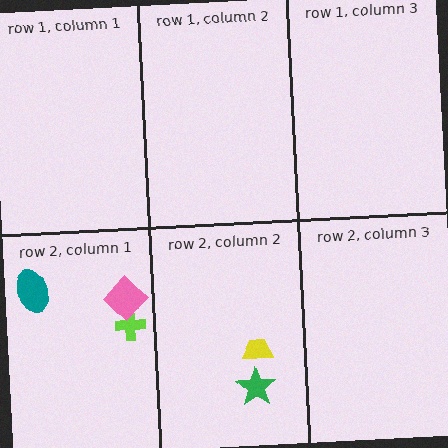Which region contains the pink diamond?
The row 2, column 1 region.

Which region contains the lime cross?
The row 2, column 1 region.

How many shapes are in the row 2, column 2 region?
2.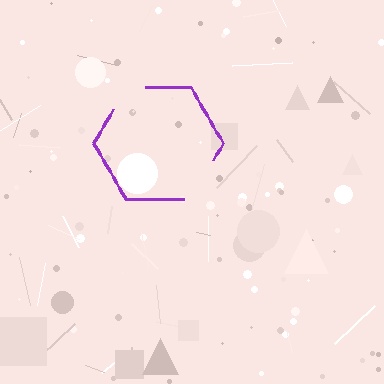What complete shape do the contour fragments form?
The contour fragments form a hexagon.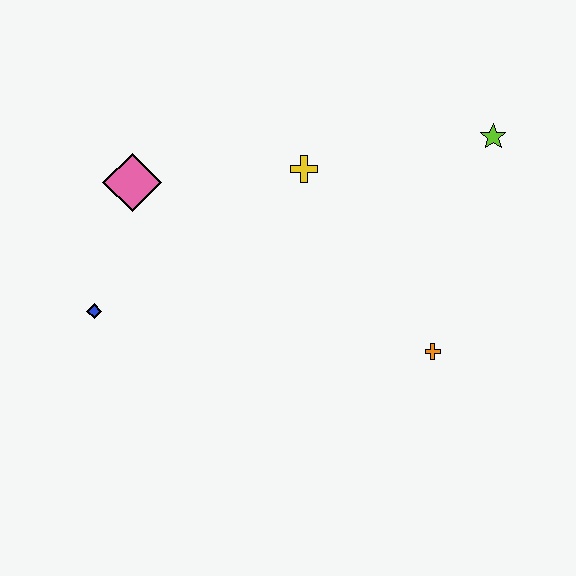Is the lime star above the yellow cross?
Yes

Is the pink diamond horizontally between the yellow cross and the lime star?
No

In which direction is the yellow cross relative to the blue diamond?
The yellow cross is to the right of the blue diamond.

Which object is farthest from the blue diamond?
The lime star is farthest from the blue diamond.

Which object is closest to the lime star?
The yellow cross is closest to the lime star.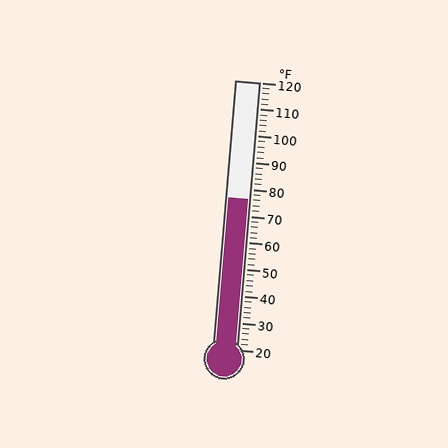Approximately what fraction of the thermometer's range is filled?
The thermometer is filled to approximately 55% of its range.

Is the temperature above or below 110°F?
The temperature is below 110°F.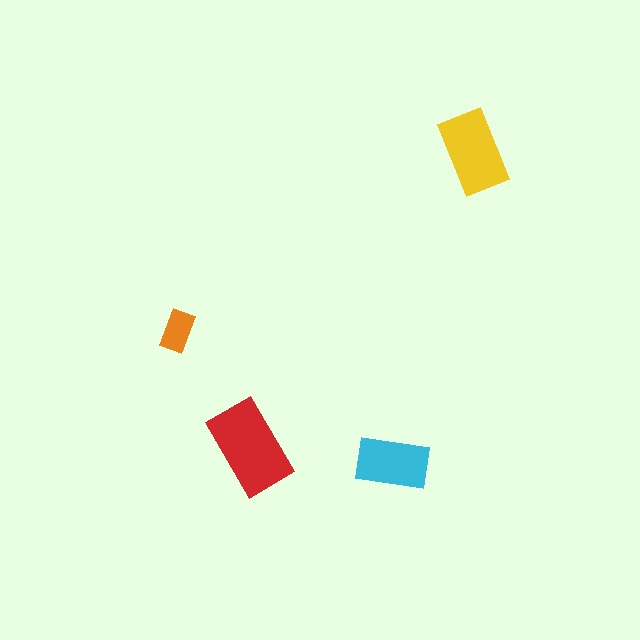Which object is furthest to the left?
The orange rectangle is leftmost.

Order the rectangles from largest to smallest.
the red one, the yellow one, the cyan one, the orange one.